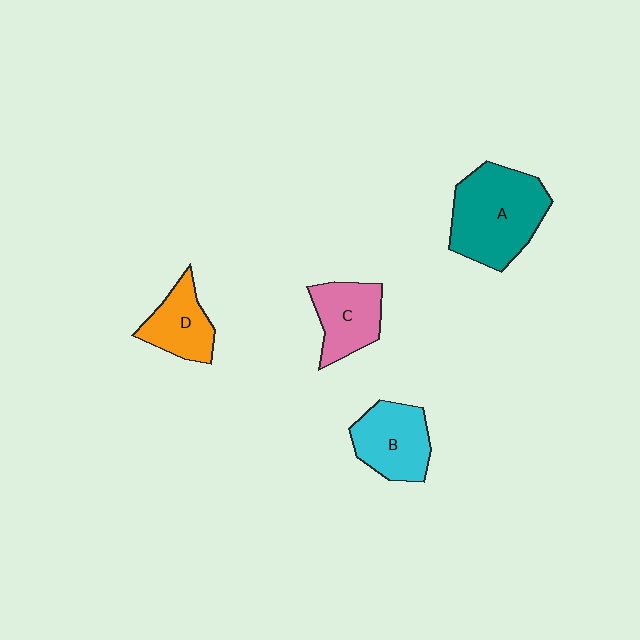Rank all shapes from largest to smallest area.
From largest to smallest: A (teal), B (cyan), C (pink), D (orange).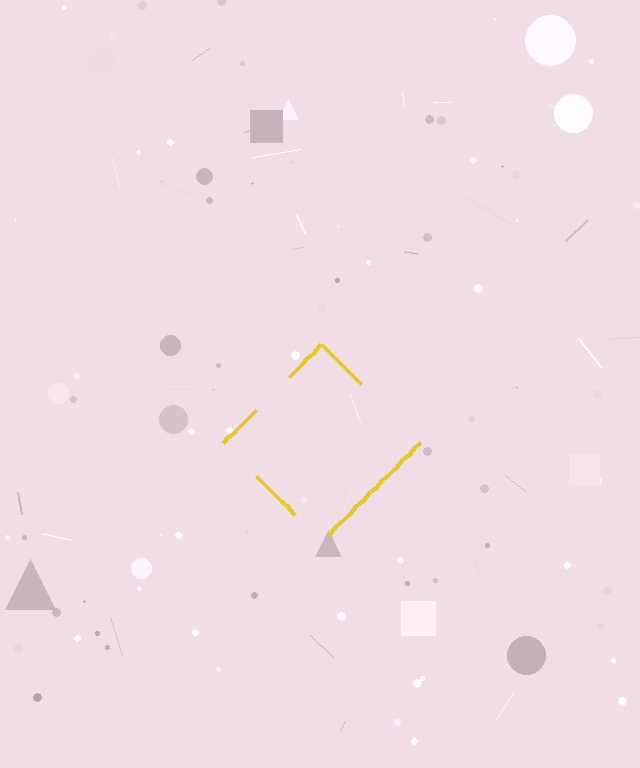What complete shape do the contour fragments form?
The contour fragments form a diamond.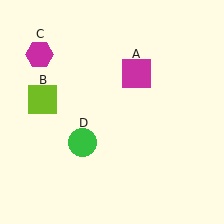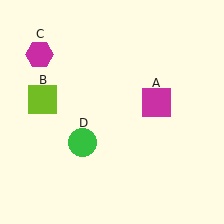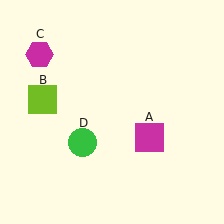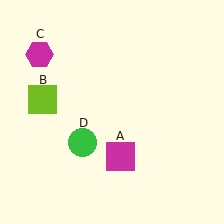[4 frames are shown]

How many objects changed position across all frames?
1 object changed position: magenta square (object A).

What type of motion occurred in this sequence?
The magenta square (object A) rotated clockwise around the center of the scene.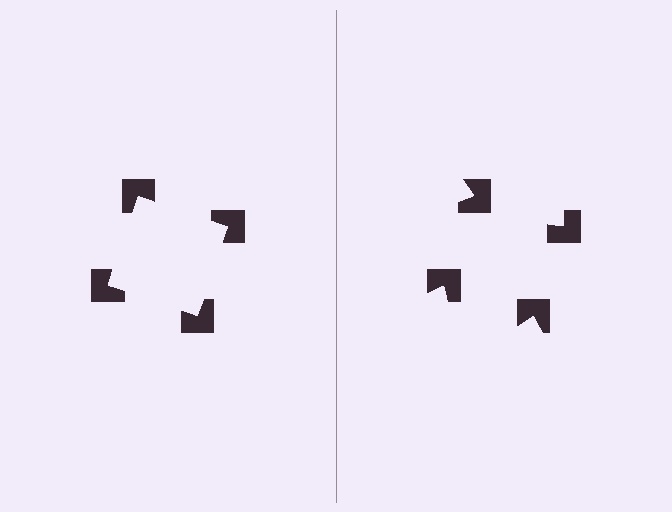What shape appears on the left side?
An illusory square.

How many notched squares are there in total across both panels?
8 — 4 on each side.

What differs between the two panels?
The notched squares are positioned identically on both sides; only the wedge orientations differ. On the left they align to a square; on the right they are misaligned.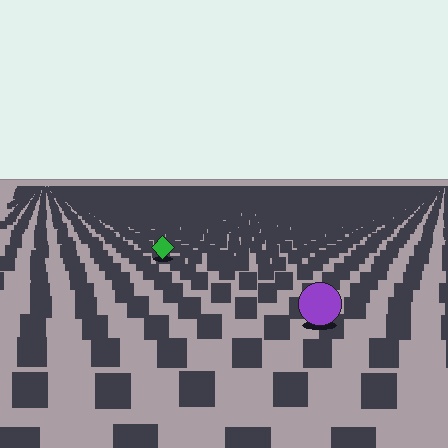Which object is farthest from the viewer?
The green diamond is farthest from the viewer. It appears smaller and the ground texture around it is denser.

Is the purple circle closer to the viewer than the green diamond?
Yes. The purple circle is closer — you can tell from the texture gradient: the ground texture is coarser near it.